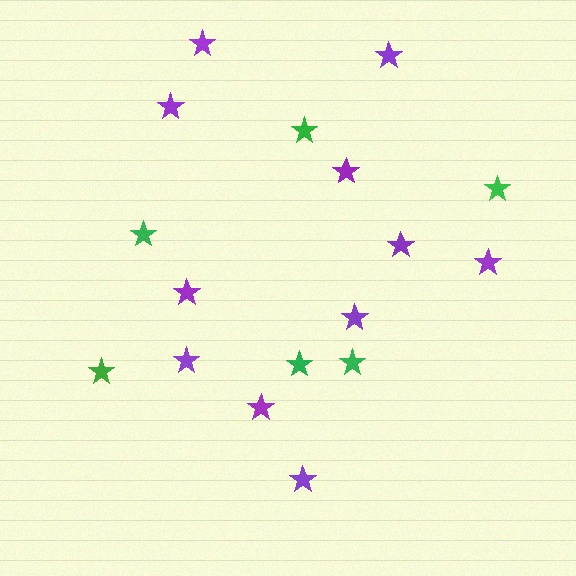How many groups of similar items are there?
There are 2 groups: one group of purple stars (11) and one group of green stars (6).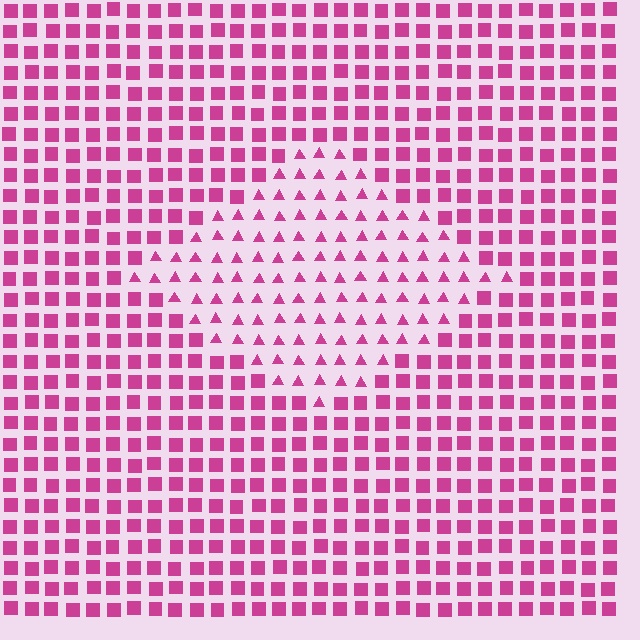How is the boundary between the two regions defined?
The boundary is defined by a change in element shape: triangles inside vs. squares outside. All elements share the same color and spacing.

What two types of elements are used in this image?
The image uses triangles inside the diamond region and squares outside it.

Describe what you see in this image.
The image is filled with small magenta elements arranged in a uniform grid. A diamond-shaped region contains triangles, while the surrounding area contains squares. The boundary is defined purely by the change in element shape.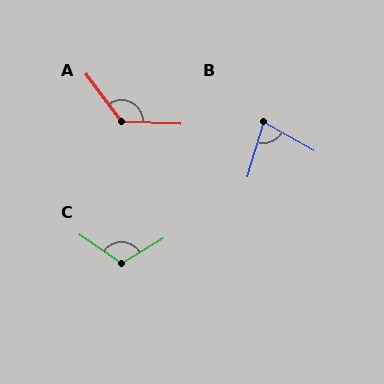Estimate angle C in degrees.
Approximately 114 degrees.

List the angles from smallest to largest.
B (77°), C (114°), A (128°).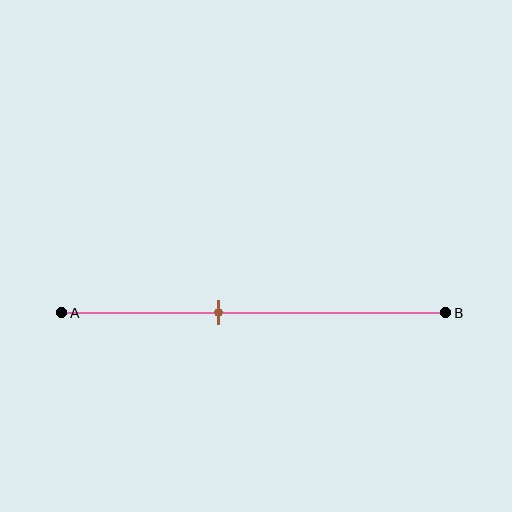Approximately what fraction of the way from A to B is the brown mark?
The brown mark is approximately 40% of the way from A to B.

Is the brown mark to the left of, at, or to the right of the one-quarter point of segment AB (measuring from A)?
The brown mark is to the right of the one-quarter point of segment AB.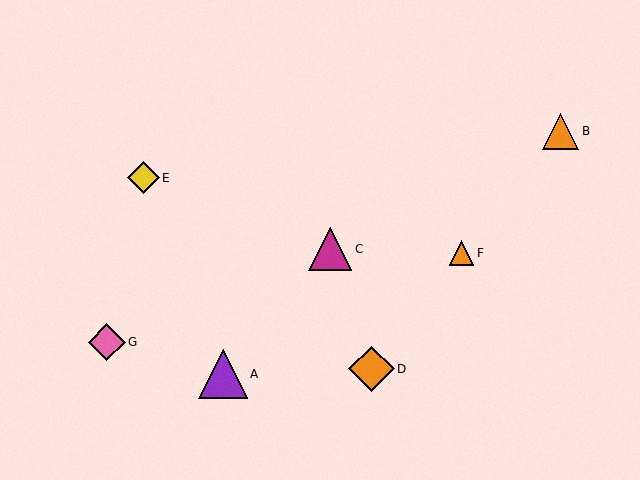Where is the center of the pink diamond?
The center of the pink diamond is at (107, 342).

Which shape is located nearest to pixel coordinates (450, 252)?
The orange triangle (labeled F) at (462, 253) is nearest to that location.